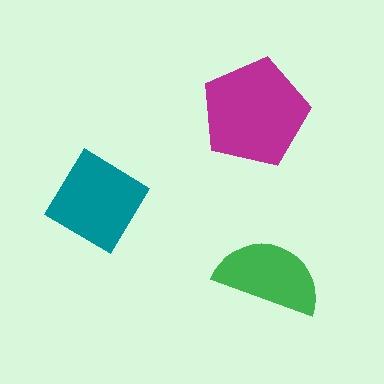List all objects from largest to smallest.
The magenta pentagon, the teal diamond, the green semicircle.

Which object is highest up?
The magenta pentagon is topmost.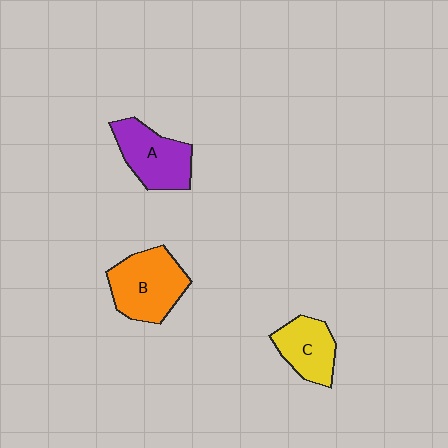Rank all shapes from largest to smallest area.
From largest to smallest: B (orange), A (purple), C (yellow).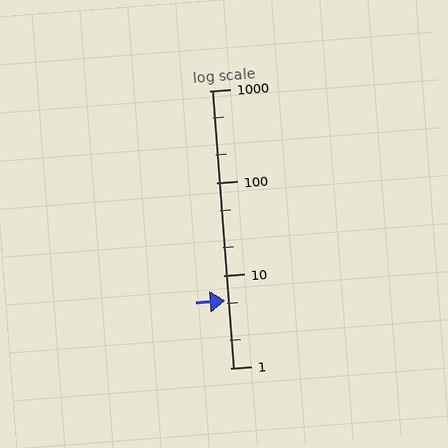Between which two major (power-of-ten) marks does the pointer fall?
The pointer is between 1 and 10.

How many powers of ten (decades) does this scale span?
The scale spans 3 decades, from 1 to 1000.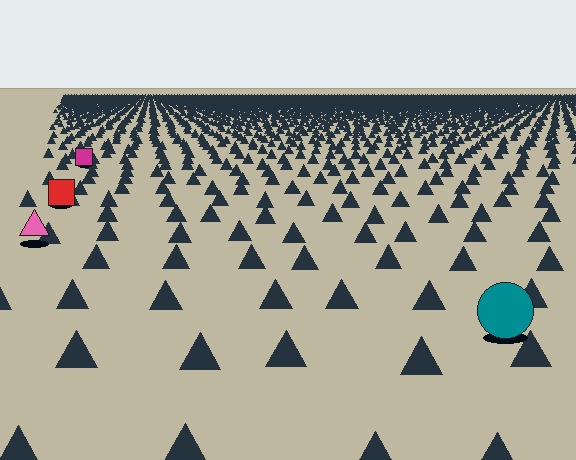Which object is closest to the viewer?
The teal circle is closest. The texture marks near it are larger and more spread out.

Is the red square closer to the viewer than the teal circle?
No. The teal circle is closer — you can tell from the texture gradient: the ground texture is coarser near it.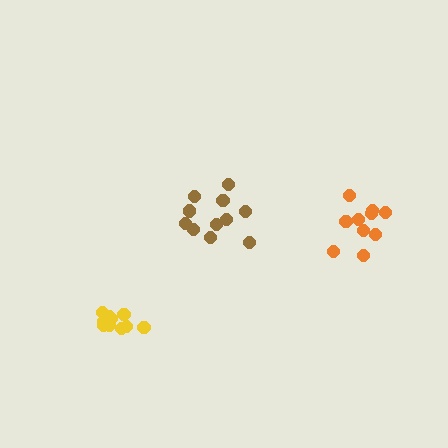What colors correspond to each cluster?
The clusters are colored: orange, brown, yellow.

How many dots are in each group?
Group 1: 10 dots, Group 2: 11 dots, Group 3: 10 dots (31 total).